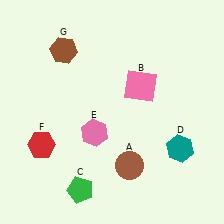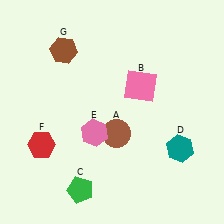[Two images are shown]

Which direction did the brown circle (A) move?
The brown circle (A) moved up.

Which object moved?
The brown circle (A) moved up.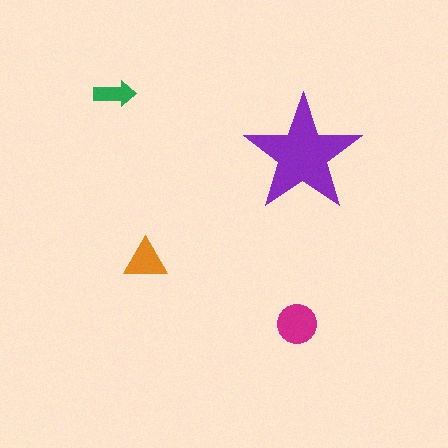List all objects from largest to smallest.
The purple star, the magenta circle, the orange triangle, the green arrow.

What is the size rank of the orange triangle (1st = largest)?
3rd.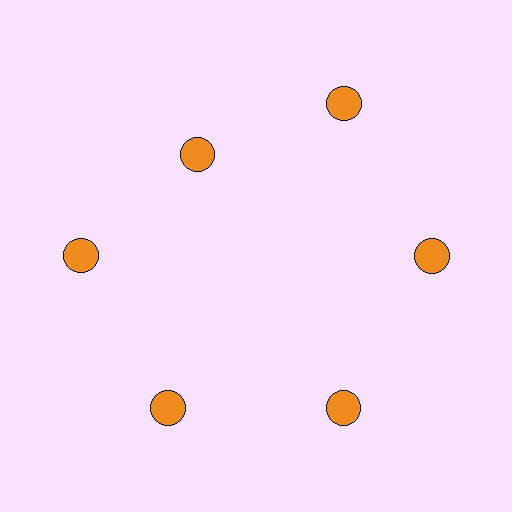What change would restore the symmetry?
The symmetry would be restored by moving it outward, back onto the ring so that all 6 circles sit at equal angles and equal distance from the center.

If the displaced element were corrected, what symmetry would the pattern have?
It would have 6-fold rotational symmetry — the pattern would map onto itself every 60 degrees.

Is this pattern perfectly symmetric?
No. The 6 orange circles are arranged in a ring, but one element near the 11 o'clock position is pulled inward toward the center, breaking the 6-fold rotational symmetry.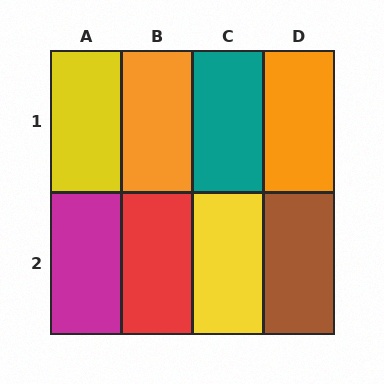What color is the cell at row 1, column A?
Yellow.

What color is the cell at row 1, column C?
Teal.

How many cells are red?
1 cell is red.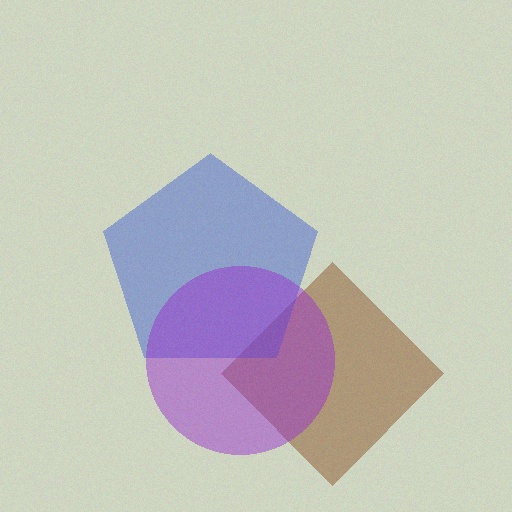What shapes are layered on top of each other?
The layered shapes are: a brown diamond, a blue pentagon, a purple circle.